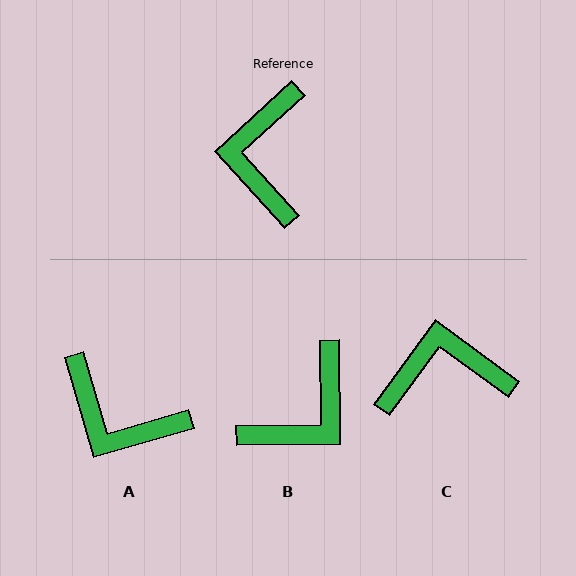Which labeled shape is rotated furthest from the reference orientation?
B, about 138 degrees away.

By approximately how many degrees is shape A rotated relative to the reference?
Approximately 64 degrees counter-clockwise.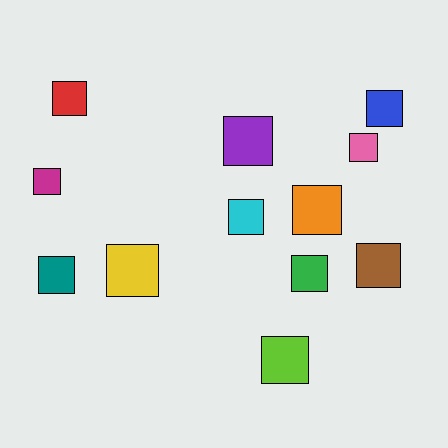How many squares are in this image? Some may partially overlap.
There are 12 squares.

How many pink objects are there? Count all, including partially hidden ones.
There is 1 pink object.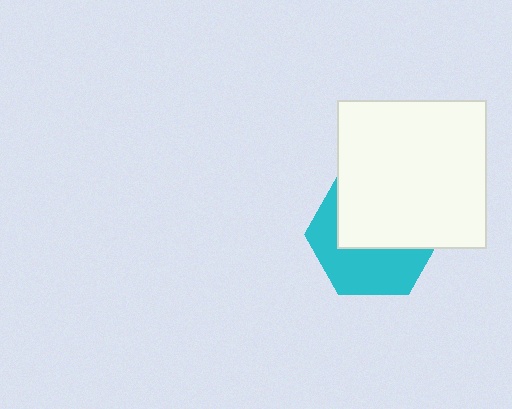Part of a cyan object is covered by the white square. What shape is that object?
It is a hexagon.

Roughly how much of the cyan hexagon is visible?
About half of it is visible (roughly 46%).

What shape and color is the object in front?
The object in front is a white square.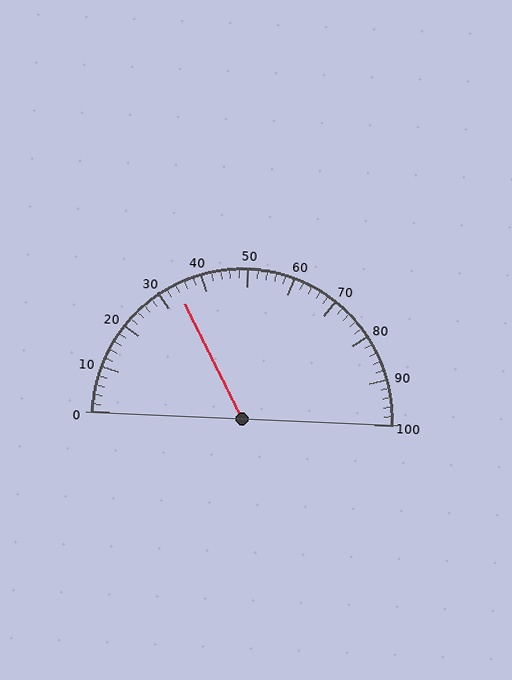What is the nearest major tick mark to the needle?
The nearest major tick mark is 30.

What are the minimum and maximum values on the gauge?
The gauge ranges from 0 to 100.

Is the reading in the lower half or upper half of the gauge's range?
The reading is in the lower half of the range (0 to 100).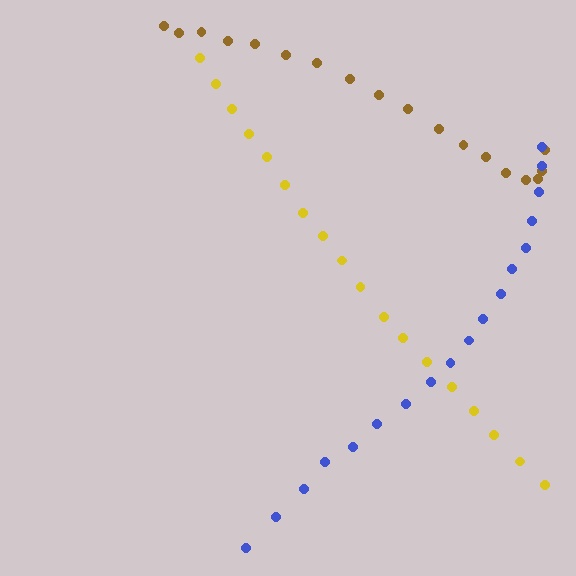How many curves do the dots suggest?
There are 3 distinct paths.